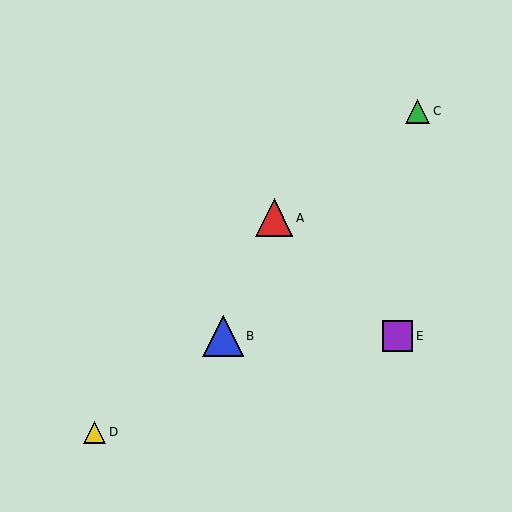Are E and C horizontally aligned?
No, E is at y≈336 and C is at y≈111.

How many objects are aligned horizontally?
2 objects (B, E) are aligned horizontally.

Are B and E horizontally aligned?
Yes, both are at y≈336.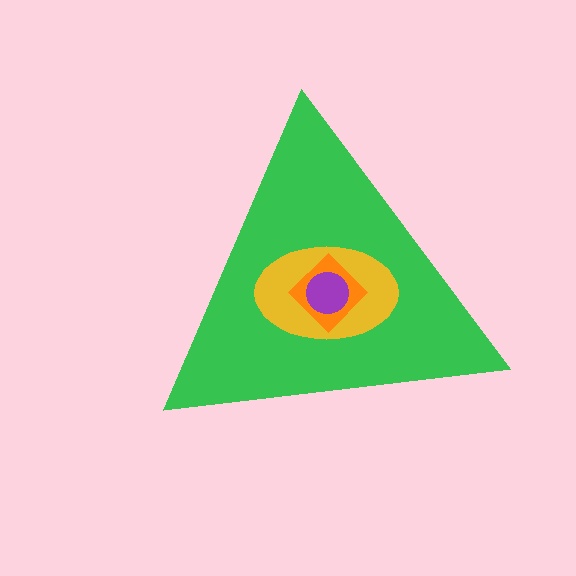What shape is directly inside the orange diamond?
The purple circle.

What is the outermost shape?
The green triangle.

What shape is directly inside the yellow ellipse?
The orange diamond.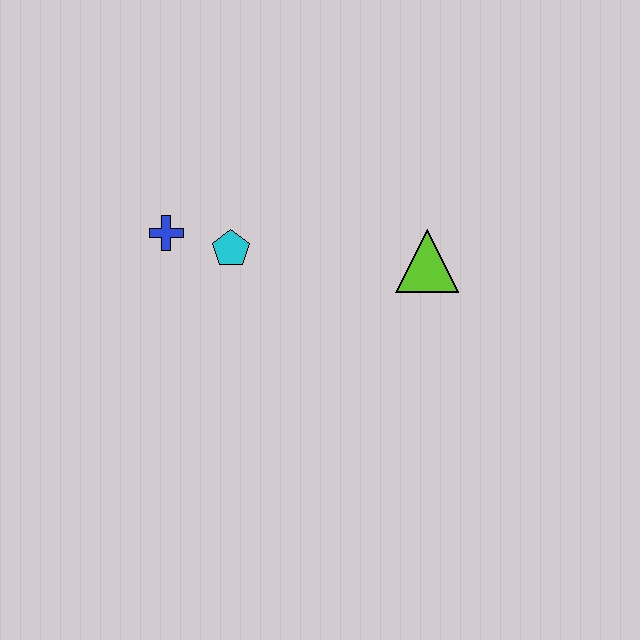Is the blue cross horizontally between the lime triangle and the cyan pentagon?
No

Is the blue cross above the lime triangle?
Yes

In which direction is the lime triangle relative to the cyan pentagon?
The lime triangle is to the right of the cyan pentagon.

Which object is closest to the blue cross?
The cyan pentagon is closest to the blue cross.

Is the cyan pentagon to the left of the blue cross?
No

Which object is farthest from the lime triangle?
The blue cross is farthest from the lime triangle.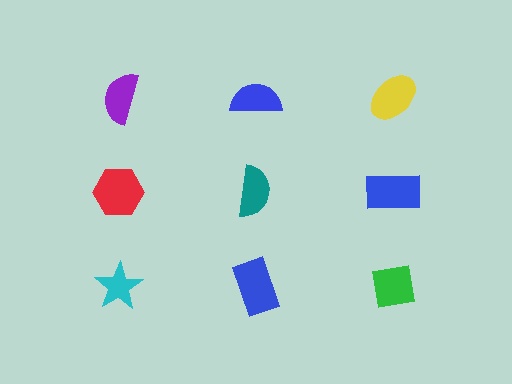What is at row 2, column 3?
A blue rectangle.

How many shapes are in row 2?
3 shapes.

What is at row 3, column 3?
A green square.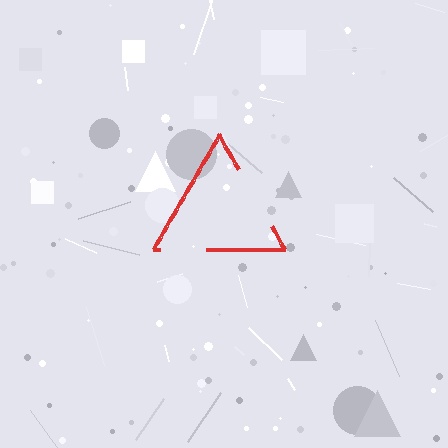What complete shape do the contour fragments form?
The contour fragments form a triangle.